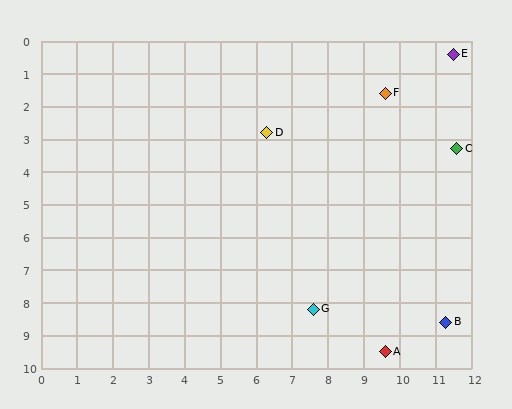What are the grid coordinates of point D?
Point D is at approximately (6.3, 2.8).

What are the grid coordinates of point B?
Point B is at approximately (11.3, 8.6).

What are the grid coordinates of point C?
Point C is at approximately (11.6, 3.3).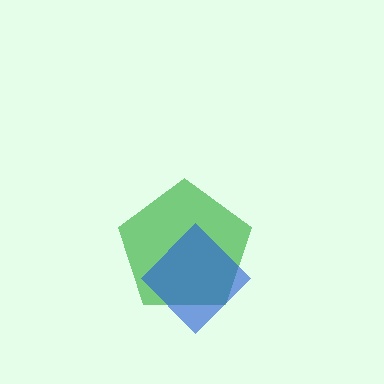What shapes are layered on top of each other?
The layered shapes are: a green pentagon, a blue diamond.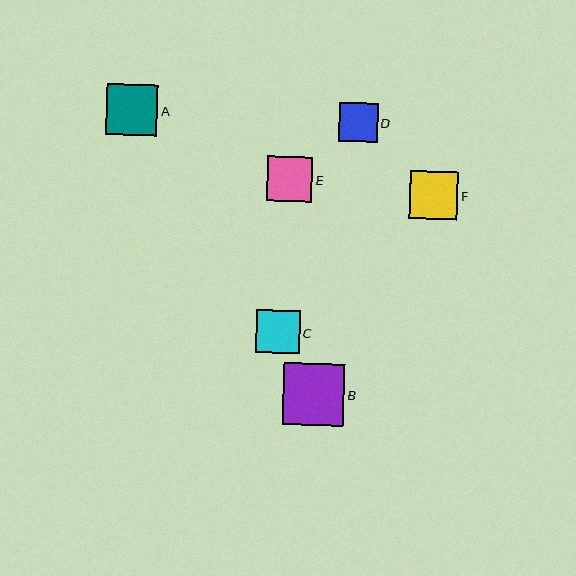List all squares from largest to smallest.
From largest to smallest: B, A, F, E, C, D.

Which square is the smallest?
Square D is the smallest with a size of approximately 39 pixels.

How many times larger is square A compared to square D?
Square A is approximately 1.3 times the size of square D.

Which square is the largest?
Square B is the largest with a size of approximately 62 pixels.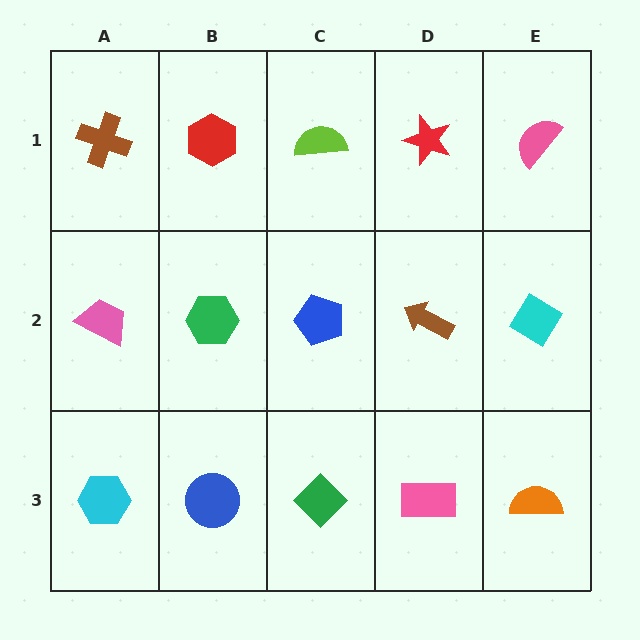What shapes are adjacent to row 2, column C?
A lime semicircle (row 1, column C), a green diamond (row 3, column C), a green hexagon (row 2, column B), a brown arrow (row 2, column D).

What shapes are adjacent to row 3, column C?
A blue pentagon (row 2, column C), a blue circle (row 3, column B), a pink rectangle (row 3, column D).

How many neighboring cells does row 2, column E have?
3.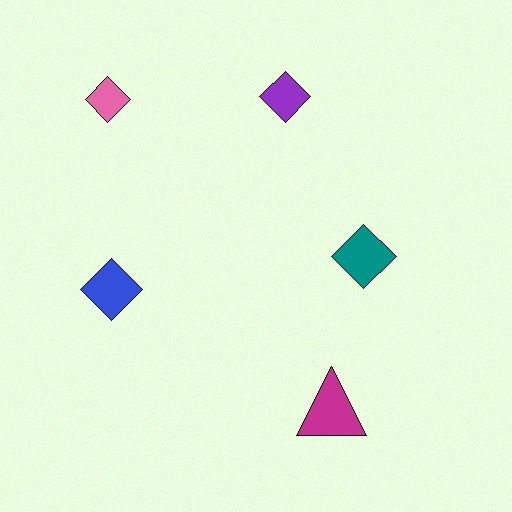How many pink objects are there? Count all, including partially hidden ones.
There is 1 pink object.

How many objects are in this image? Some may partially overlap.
There are 5 objects.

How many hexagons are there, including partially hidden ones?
There are no hexagons.